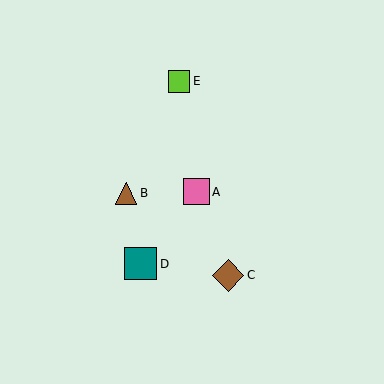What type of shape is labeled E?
Shape E is a lime square.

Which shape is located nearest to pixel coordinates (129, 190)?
The brown triangle (labeled B) at (126, 193) is nearest to that location.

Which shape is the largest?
The teal square (labeled D) is the largest.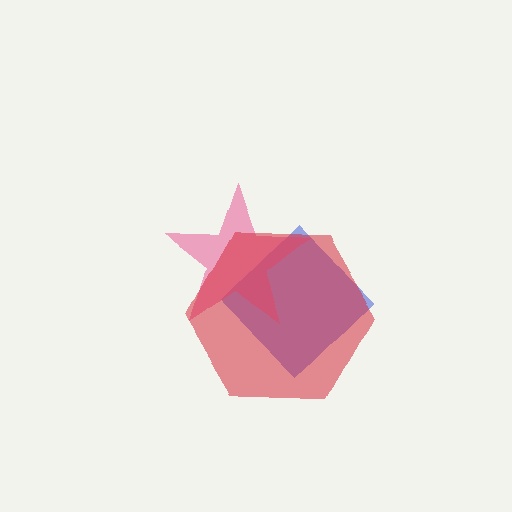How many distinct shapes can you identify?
There are 3 distinct shapes: a blue diamond, a pink star, a red hexagon.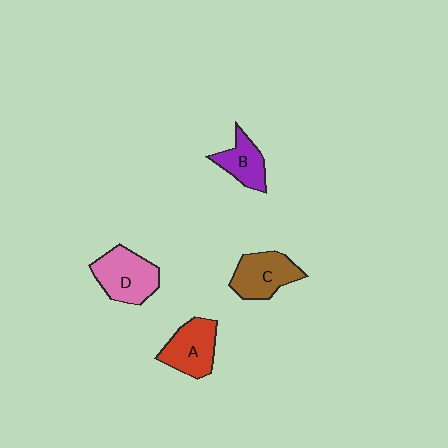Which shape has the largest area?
Shape D (pink).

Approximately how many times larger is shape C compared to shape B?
Approximately 1.3 times.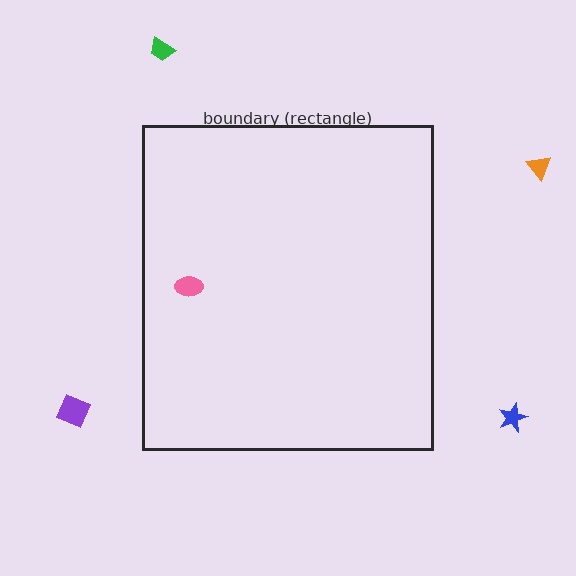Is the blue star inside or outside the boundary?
Outside.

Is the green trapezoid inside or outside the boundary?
Outside.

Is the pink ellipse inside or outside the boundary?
Inside.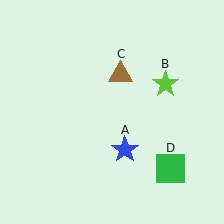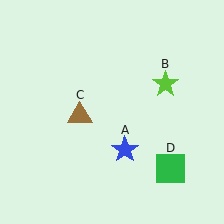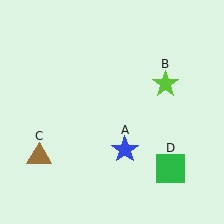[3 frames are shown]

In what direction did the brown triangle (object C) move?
The brown triangle (object C) moved down and to the left.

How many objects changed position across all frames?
1 object changed position: brown triangle (object C).